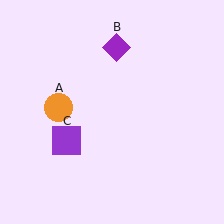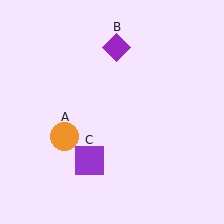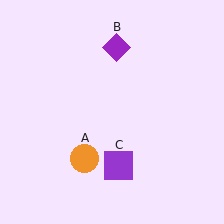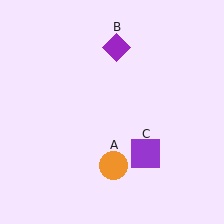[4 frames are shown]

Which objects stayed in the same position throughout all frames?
Purple diamond (object B) remained stationary.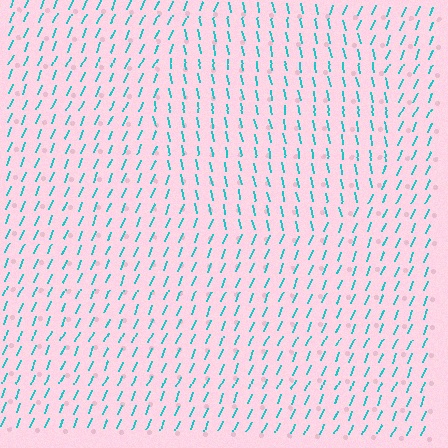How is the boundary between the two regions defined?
The boundary is defined purely by a change in line orientation (approximately 34 degrees difference). All lines are the same color and thickness.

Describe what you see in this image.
The image is filled with small cyan line segments. A circle region in the image has lines oriented differently from the surrounding lines, creating a visible texture boundary.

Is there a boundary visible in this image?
Yes, there is a texture boundary formed by a change in line orientation.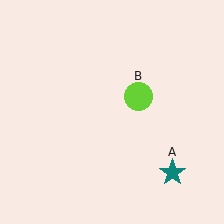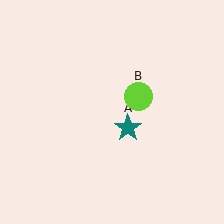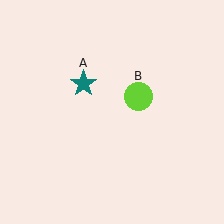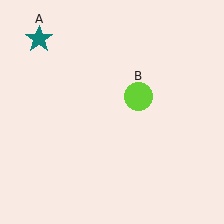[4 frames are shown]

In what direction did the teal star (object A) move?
The teal star (object A) moved up and to the left.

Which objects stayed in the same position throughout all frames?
Lime circle (object B) remained stationary.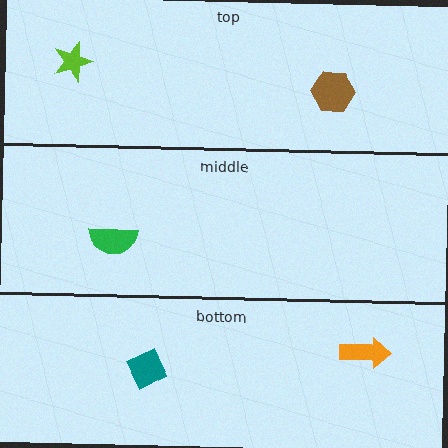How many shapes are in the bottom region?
2.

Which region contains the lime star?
The top region.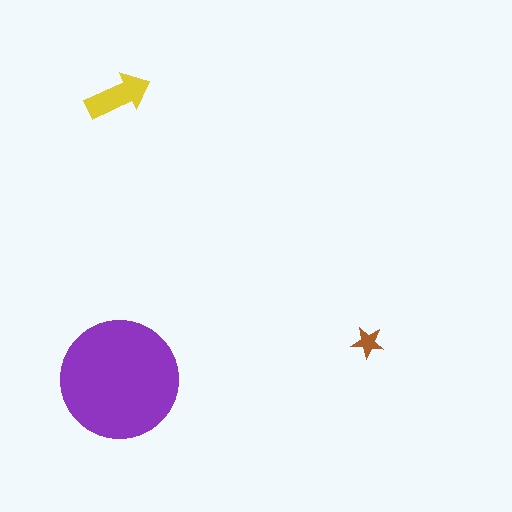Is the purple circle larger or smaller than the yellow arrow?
Larger.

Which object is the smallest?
The brown star.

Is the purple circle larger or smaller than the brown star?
Larger.